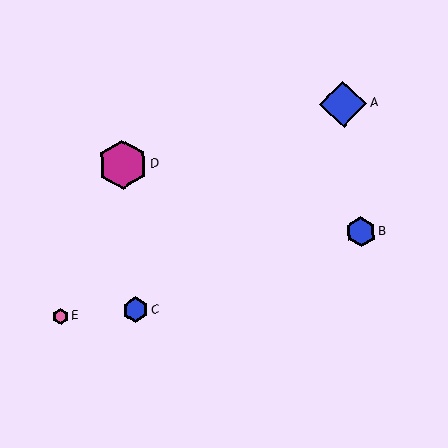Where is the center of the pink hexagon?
The center of the pink hexagon is at (60, 316).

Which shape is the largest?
The magenta hexagon (labeled D) is the largest.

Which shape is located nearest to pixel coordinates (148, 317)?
The blue hexagon (labeled C) at (136, 310) is nearest to that location.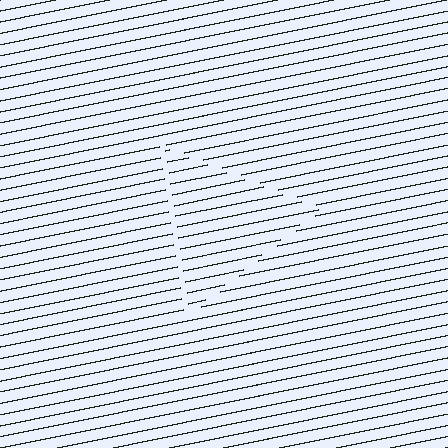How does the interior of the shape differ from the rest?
The interior of the shape contains the same grating, shifted by half a period — the contour is defined by the phase discontinuity where line-ends from the inner and outer gratings abut.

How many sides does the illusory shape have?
3 sides — the line-ends trace a triangle.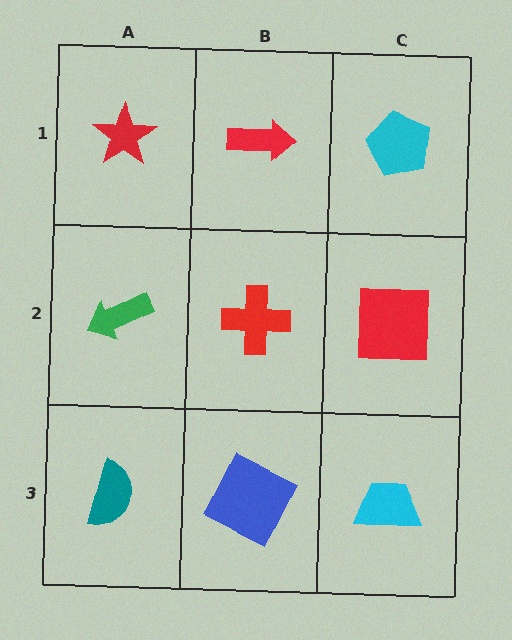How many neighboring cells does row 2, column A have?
3.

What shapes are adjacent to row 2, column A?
A red star (row 1, column A), a teal semicircle (row 3, column A), a red cross (row 2, column B).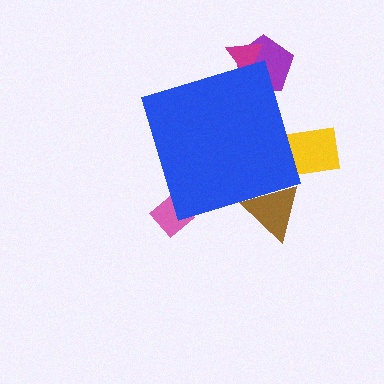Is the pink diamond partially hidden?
Yes, the pink diamond is partially hidden behind the blue diamond.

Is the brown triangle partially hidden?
Yes, the brown triangle is partially hidden behind the blue diamond.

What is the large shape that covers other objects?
A blue diamond.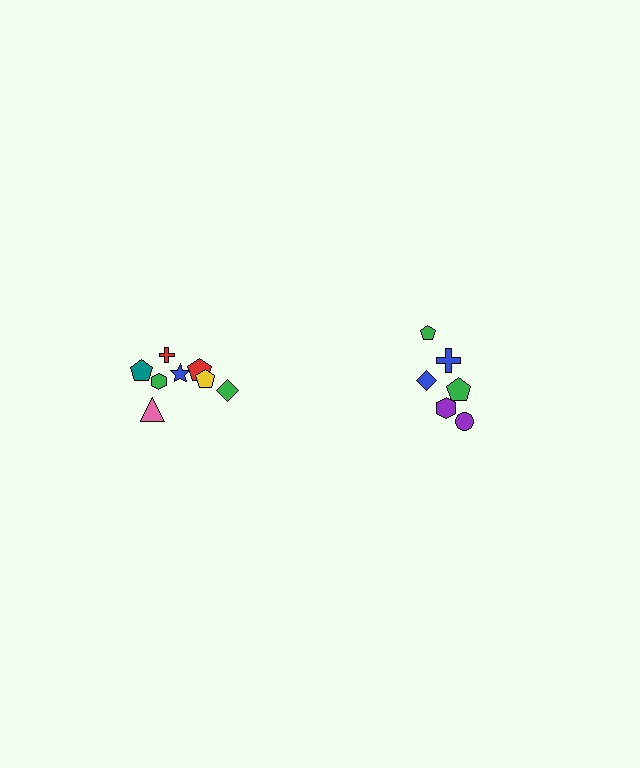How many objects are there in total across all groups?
There are 14 objects.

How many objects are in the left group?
There are 8 objects.